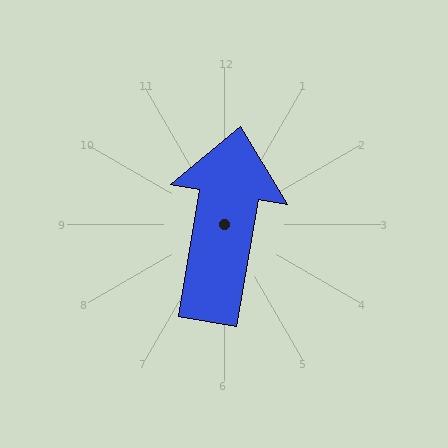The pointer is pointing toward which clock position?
Roughly 12 o'clock.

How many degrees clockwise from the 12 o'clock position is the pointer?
Approximately 10 degrees.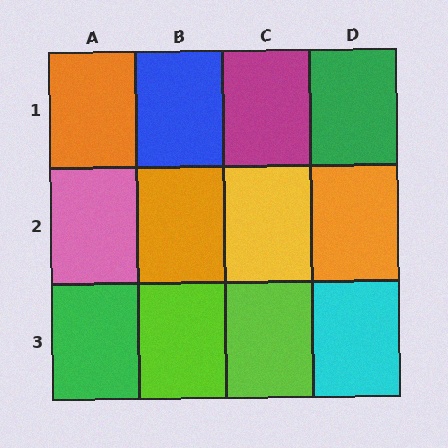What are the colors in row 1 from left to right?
Orange, blue, magenta, green.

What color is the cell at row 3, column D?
Cyan.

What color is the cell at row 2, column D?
Orange.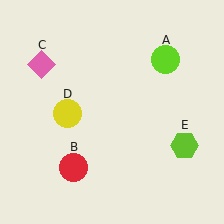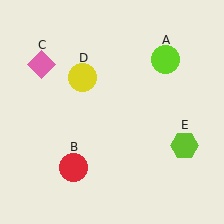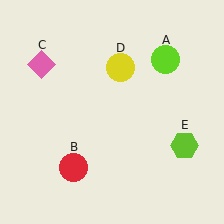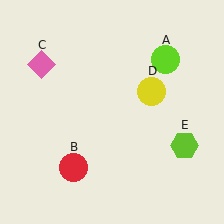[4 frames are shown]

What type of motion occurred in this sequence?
The yellow circle (object D) rotated clockwise around the center of the scene.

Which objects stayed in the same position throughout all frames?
Lime circle (object A) and red circle (object B) and pink diamond (object C) and lime hexagon (object E) remained stationary.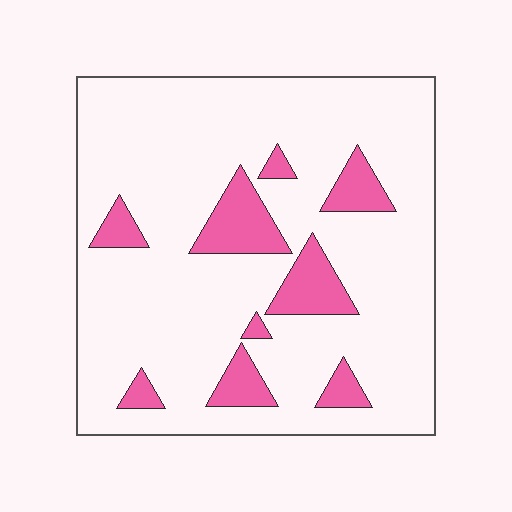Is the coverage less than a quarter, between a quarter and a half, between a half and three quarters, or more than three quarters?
Less than a quarter.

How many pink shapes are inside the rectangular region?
9.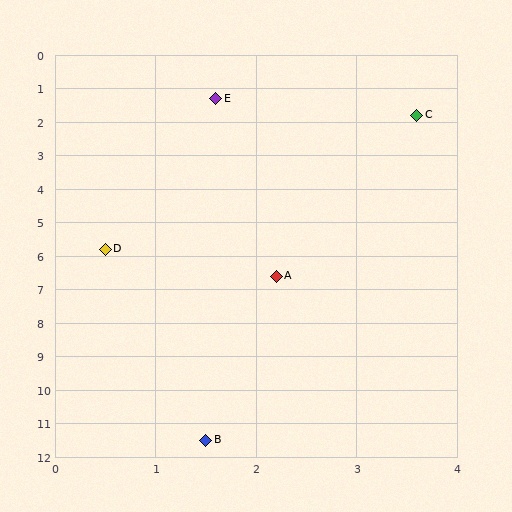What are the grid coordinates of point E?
Point E is at approximately (1.6, 1.3).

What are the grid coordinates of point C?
Point C is at approximately (3.6, 1.8).